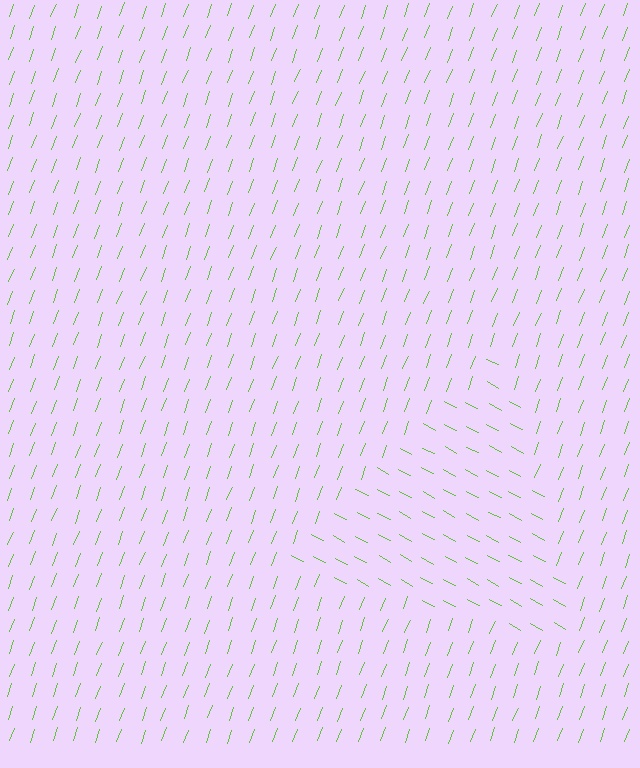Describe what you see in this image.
The image is filled with small lime line segments. A triangle region in the image has lines oriented differently from the surrounding lines, creating a visible texture boundary.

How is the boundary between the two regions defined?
The boundary is defined purely by a change in line orientation (approximately 82 degrees difference). All lines are the same color and thickness.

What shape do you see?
I see a triangle.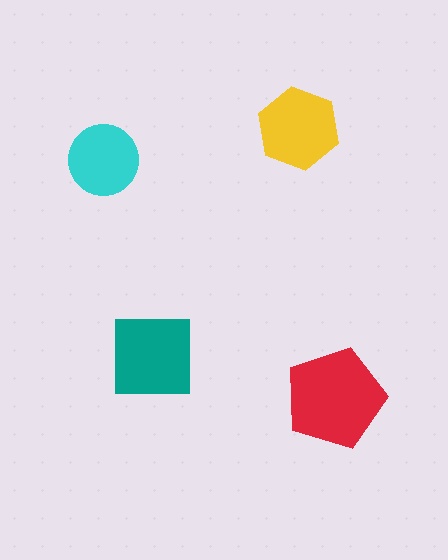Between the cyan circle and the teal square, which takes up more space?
The teal square.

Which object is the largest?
The red pentagon.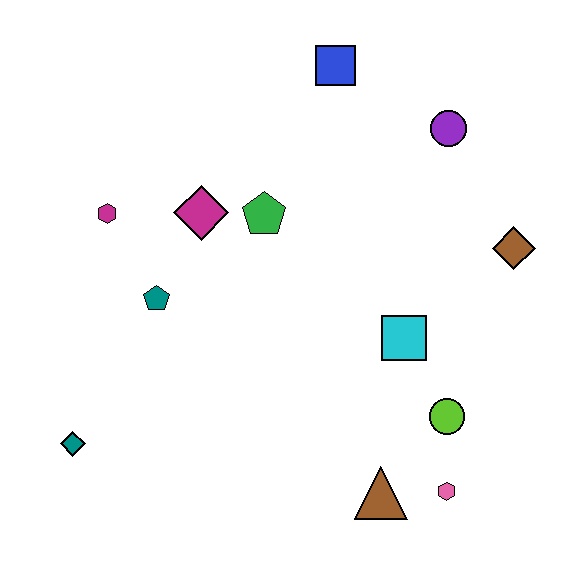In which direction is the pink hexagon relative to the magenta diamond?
The pink hexagon is below the magenta diamond.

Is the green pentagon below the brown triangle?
No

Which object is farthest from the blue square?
The teal diamond is farthest from the blue square.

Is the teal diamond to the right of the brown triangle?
No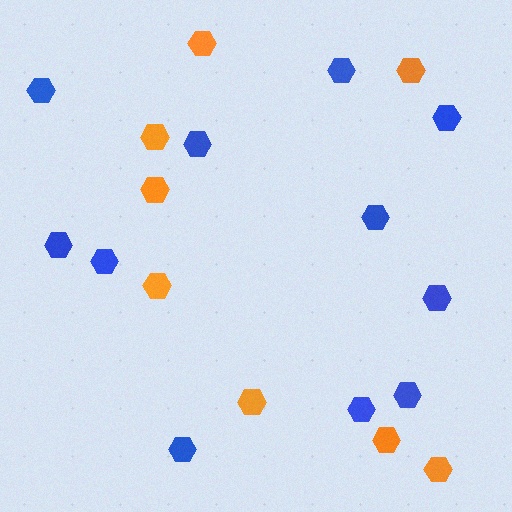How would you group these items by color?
There are 2 groups: one group of orange hexagons (8) and one group of blue hexagons (11).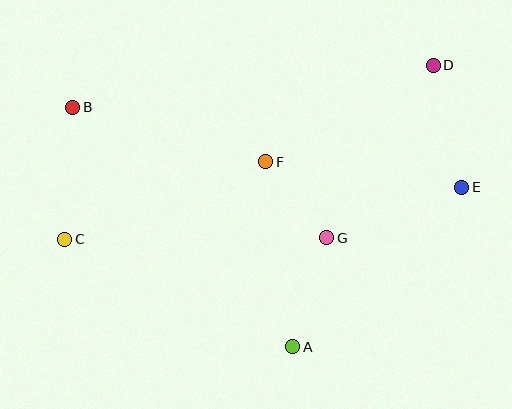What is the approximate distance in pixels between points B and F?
The distance between B and F is approximately 201 pixels.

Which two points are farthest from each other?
Points C and D are farthest from each other.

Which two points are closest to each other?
Points F and G are closest to each other.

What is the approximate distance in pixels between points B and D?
The distance between B and D is approximately 363 pixels.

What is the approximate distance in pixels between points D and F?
The distance between D and F is approximately 193 pixels.